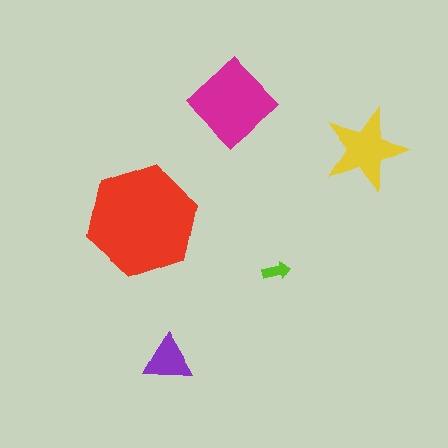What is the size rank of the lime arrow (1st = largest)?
5th.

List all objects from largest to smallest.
The red hexagon, the magenta diamond, the yellow star, the purple triangle, the lime arrow.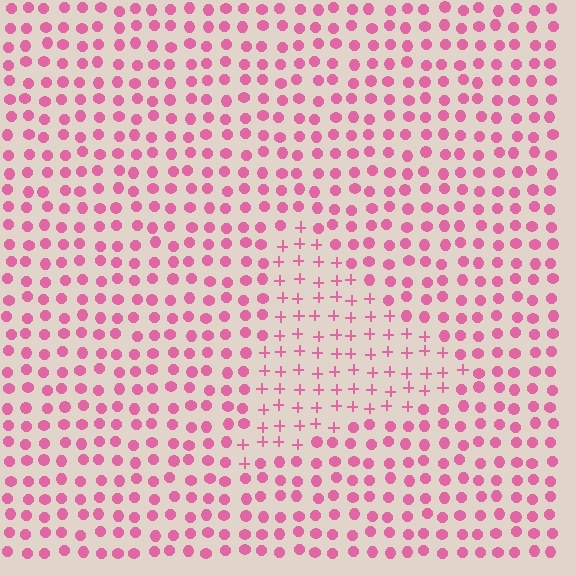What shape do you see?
I see a triangle.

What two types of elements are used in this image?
The image uses plus signs inside the triangle region and circles outside it.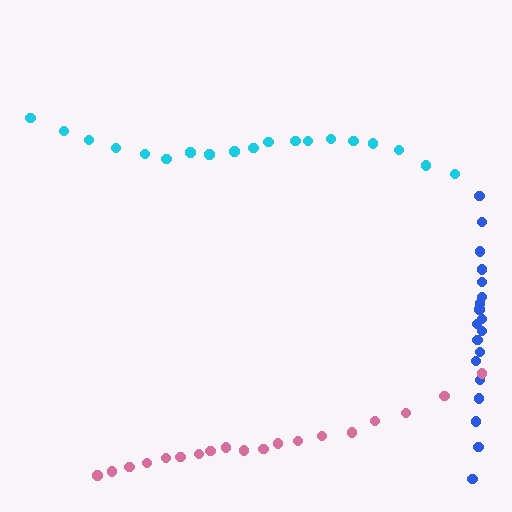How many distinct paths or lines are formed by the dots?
There are 3 distinct paths.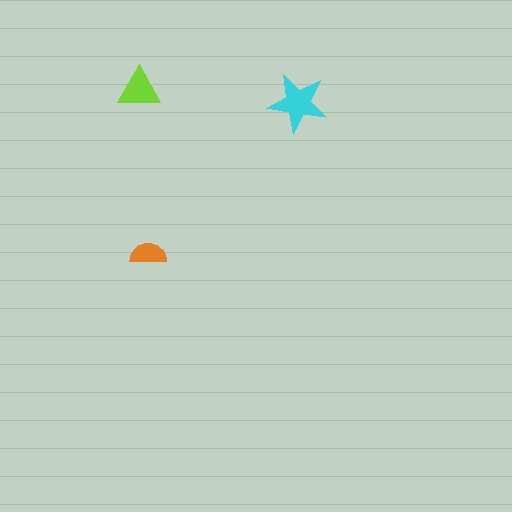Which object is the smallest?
The orange semicircle.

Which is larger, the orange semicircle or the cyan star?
The cyan star.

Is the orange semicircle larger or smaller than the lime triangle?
Smaller.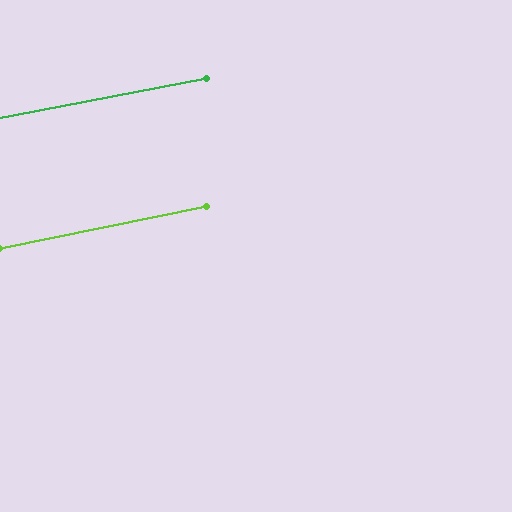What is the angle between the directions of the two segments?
Approximately 0 degrees.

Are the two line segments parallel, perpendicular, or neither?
Parallel — their directions differ by only 0.5°.